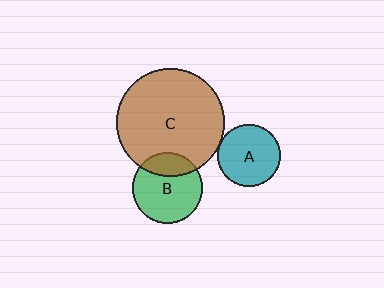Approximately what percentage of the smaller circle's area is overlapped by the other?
Approximately 25%.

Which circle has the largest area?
Circle C (brown).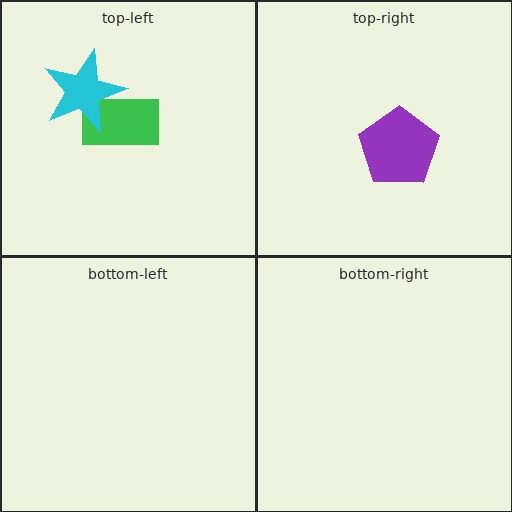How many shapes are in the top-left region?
2.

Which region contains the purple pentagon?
The top-right region.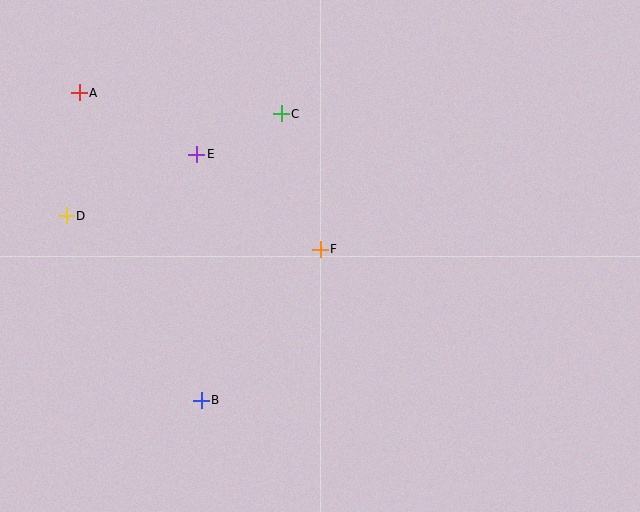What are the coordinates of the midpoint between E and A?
The midpoint between E and A is at (138, 124).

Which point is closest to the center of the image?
Point F at (320, 249) is closest to the center.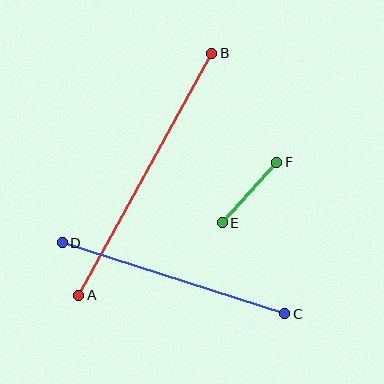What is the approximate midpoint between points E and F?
The midpoint is at approximately (249, 193) pixels.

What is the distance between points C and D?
The distance is approximately 234 pixels.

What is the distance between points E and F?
The distance is approximately 82 pixels.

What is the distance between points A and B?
The distance is approximately 276 pixels.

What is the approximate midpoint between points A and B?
The midpoint is at approximately (145, 174) pixels.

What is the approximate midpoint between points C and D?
The midpoint is at approximately (173, 278) pixels.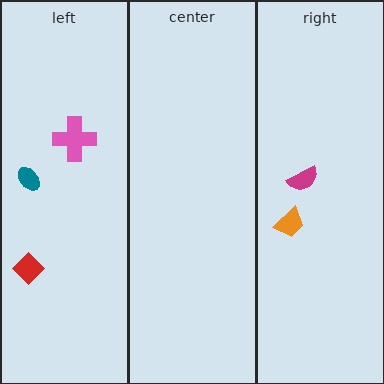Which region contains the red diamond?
The left region.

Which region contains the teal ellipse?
The left region.